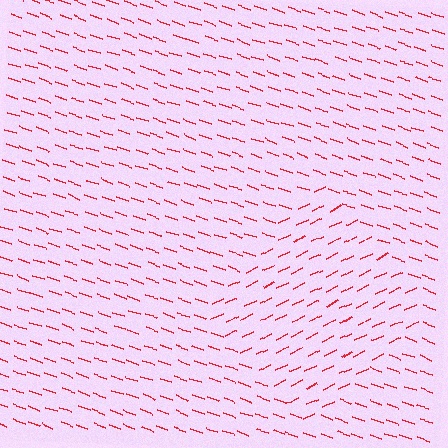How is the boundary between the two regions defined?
The boundary is defined purely by a change in line orientation (approximately 45 degrees difference). All lines are the same color and thickness.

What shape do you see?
I see a diamond.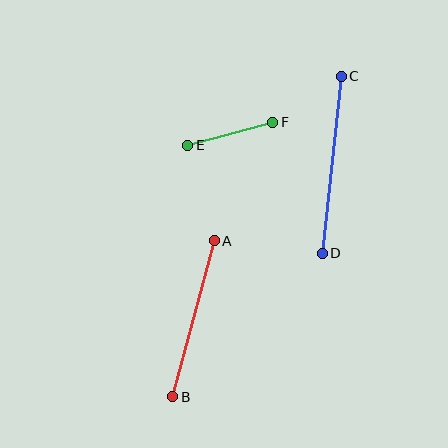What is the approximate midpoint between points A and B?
The midpoint is at approximately (193, 319) pixels.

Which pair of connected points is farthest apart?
Points C and D are farthest apart.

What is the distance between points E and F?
The distance is approximately 88 pixels.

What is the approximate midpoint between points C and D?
The midpoint is at approximately (332, 165) pixels.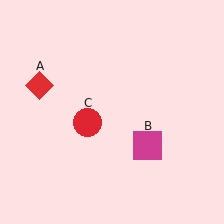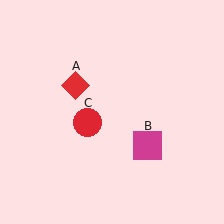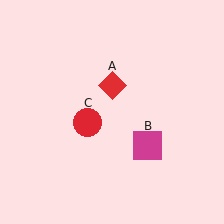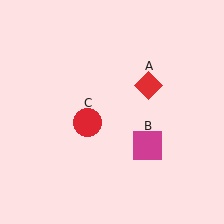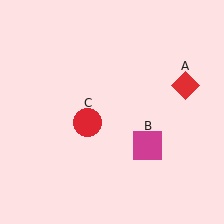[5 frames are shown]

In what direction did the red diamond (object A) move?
The red diamond (object A) moved right.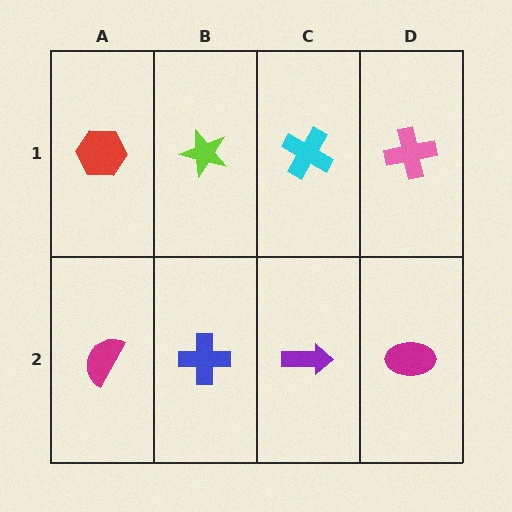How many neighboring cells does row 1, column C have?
3.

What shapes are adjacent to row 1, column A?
A magenta semicircle (row 2, column A), a lime star (row 1, column B).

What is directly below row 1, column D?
A magenta ellipse.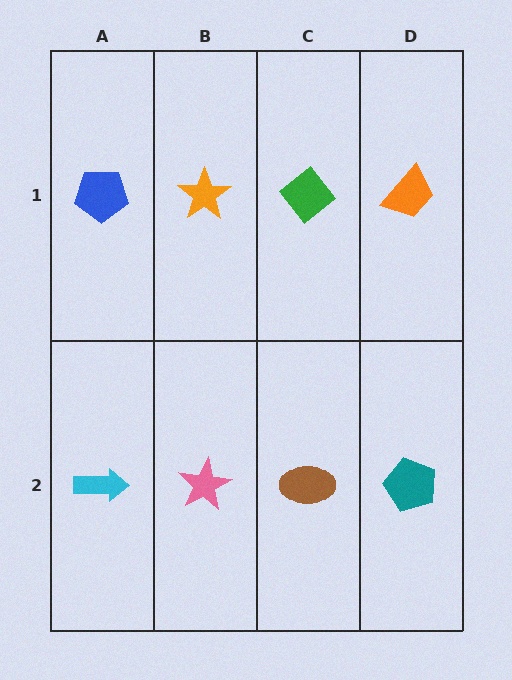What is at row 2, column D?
A teal pentagon.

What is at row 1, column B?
An orange star.